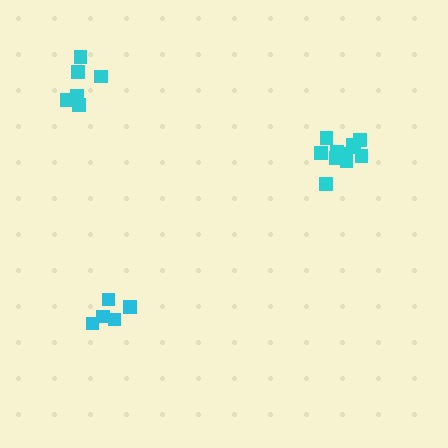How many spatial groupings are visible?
There are 3 spatial groupings.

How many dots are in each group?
Group 1: 6 dots, Group 2: 5 dots, Group 3: 11 dots (22 total).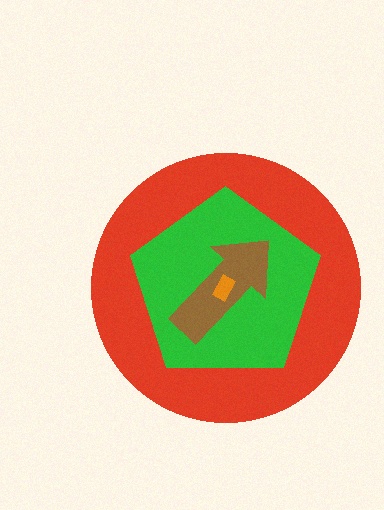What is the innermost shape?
The orange rectangle.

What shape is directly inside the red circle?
The green pentagon.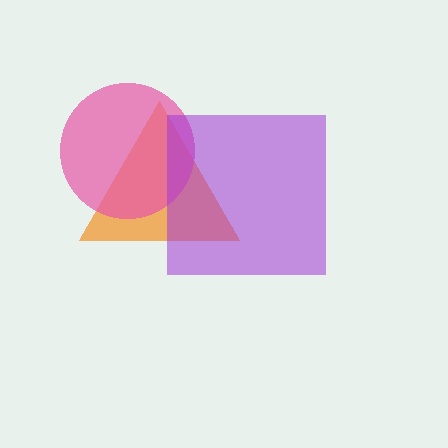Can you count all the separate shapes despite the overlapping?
Yes, there are 3 separate shapes.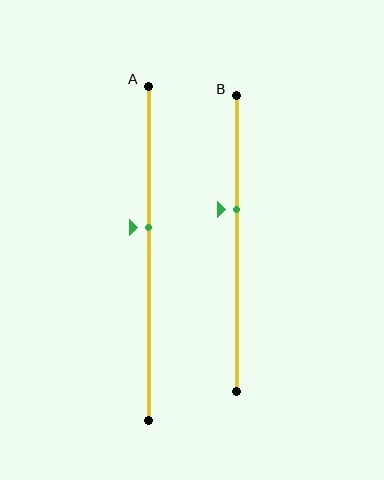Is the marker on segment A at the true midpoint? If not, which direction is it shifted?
No, the marker on segment A is shifted upward by about 8% of the segment length.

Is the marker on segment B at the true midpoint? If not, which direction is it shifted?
No, the marker on segment B is shifted upward by about 11% of the segment length.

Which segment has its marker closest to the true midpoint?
Segment A has its marker closest to the true midpoint.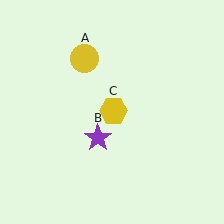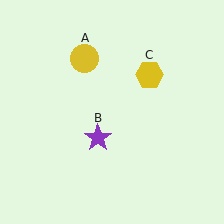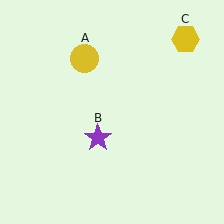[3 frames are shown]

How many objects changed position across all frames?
1 object changed position: yellow hexagon (object C).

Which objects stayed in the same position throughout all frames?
Yellow circle (object A) and purple star (object B) remained stationary.